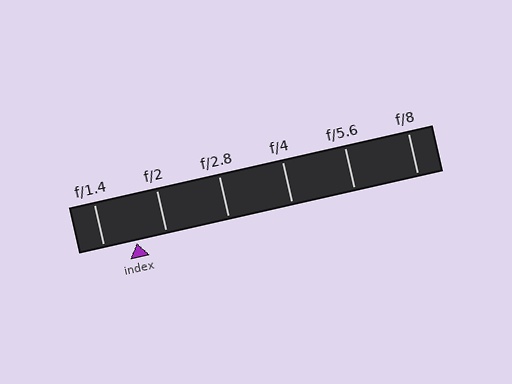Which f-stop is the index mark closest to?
The index mark is closest to f/2.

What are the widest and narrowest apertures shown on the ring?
The widest aperture shown is f/1.4 and the narrowest is f/8.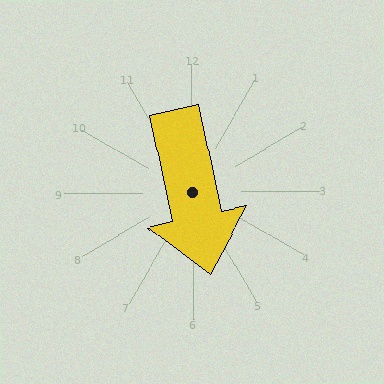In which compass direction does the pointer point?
South.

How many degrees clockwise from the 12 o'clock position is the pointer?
Approximately 168 degrees.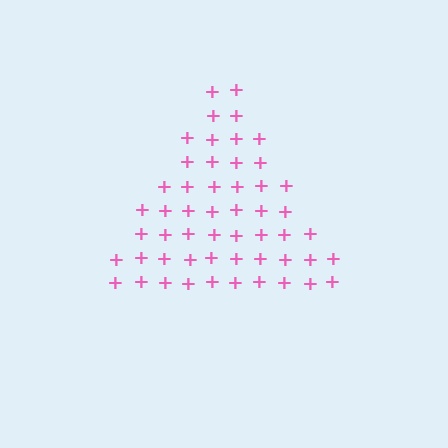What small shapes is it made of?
It is made of small plus signs.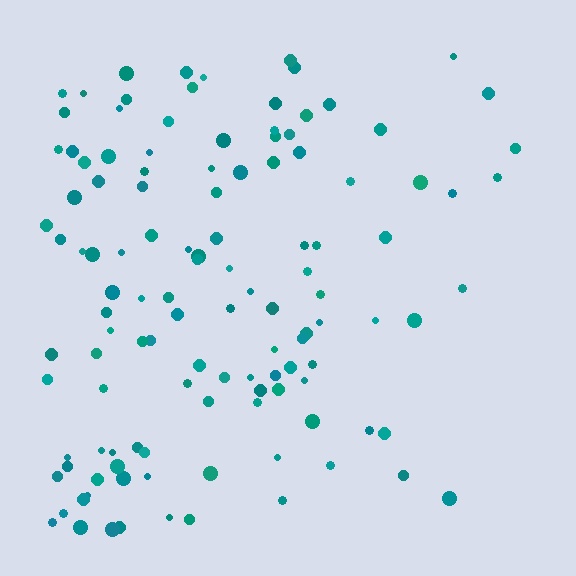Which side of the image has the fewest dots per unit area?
The right.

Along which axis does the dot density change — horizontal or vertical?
Horizontal.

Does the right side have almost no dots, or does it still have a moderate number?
Still a moderate number, just noticeably fewer than the left.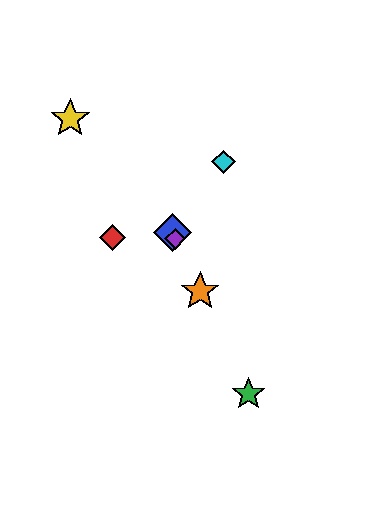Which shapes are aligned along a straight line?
The blue diamond, the green star, the purple diamond, the orange star are aligned along a straight line.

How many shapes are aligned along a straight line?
4 shapes (the blue diamond, the green star, the purple diamond, the orange star) are aligned along a straight line.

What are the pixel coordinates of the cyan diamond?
The cyan diamond is at (224, 162).